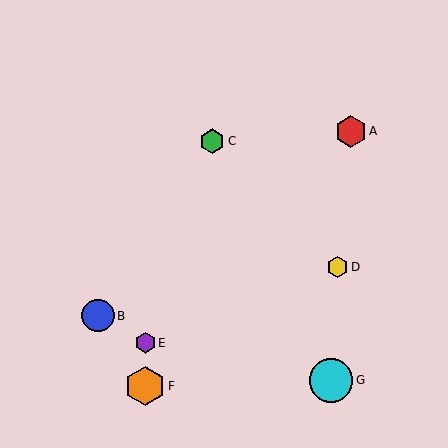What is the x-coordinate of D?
Object D is at x≈337.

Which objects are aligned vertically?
Objects E, F are aligned vertically.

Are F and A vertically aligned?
No, F is at x≈145 and A is at x≈351.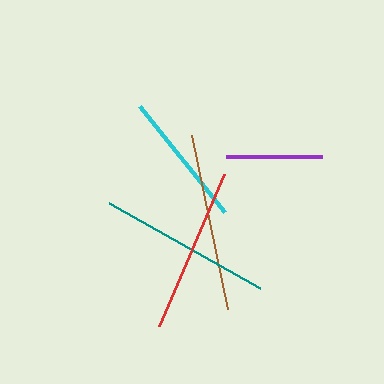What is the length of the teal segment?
The teal segment is approximately 173 pixels long.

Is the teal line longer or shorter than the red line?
The teal line is longer than the red line.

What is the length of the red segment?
The red segment is approximately 166 pixels long.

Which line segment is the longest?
The brown line is the longest at approximately 178 pixels.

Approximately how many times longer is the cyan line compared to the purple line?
The cyan line is approximately 1.4 times the length of the purple line.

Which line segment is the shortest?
The purple line is the shortest at approximately 96 pixels.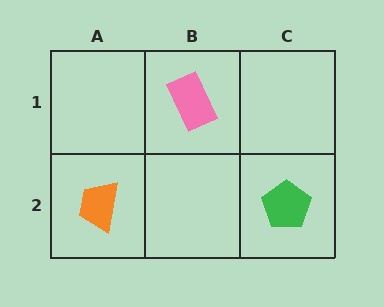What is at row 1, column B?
A pink rectangle.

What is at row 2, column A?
An orange trapezoid.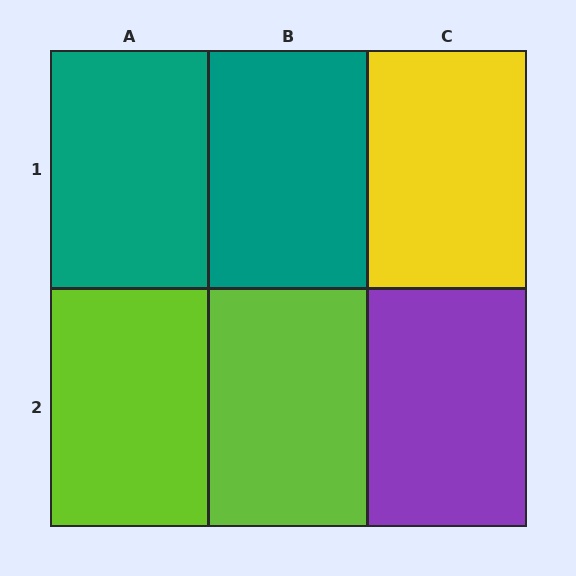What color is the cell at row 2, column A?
Lime.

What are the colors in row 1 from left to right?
Teal, teal, yellow.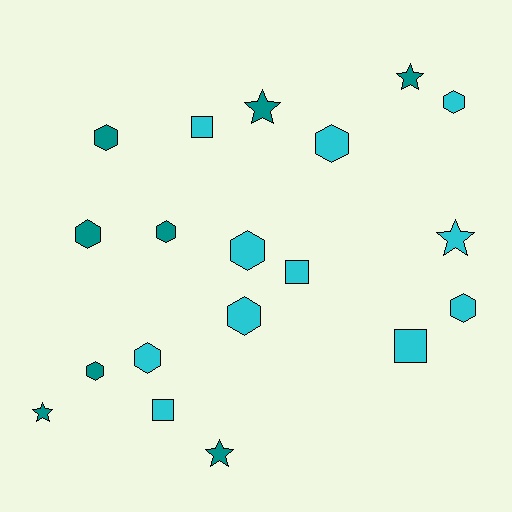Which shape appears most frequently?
Hexagon, with 10 objects.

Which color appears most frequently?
Cyan, with 11 objects.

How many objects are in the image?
There are 19 objects.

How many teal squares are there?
There are no teal squares.